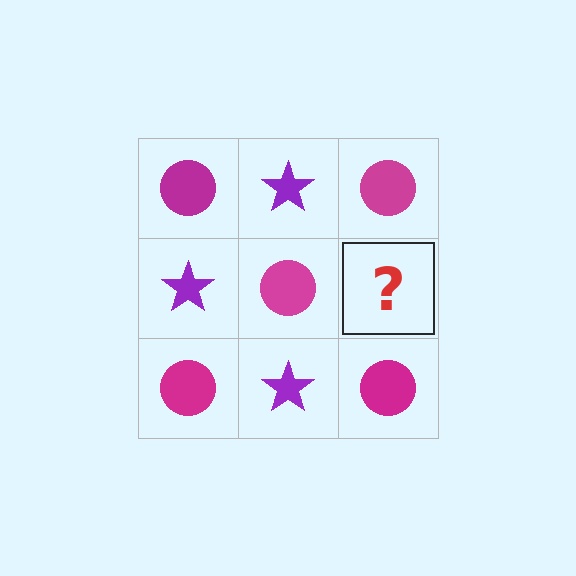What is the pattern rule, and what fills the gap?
The rule is that it alternates magenta circle and purple star in a checkerboard pattern. The gap should be filled with a purple star.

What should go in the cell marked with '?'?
The missing cell should contain a purple star.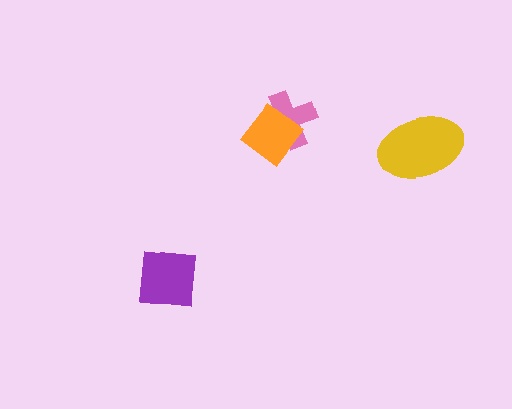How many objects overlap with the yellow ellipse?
0 objects overlap with the yellow ellipse.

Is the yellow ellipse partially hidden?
No, no other shape covers it.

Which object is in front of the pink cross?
The orange diamond is in front of the pink cross.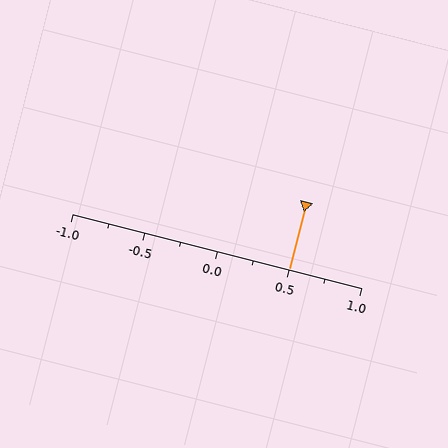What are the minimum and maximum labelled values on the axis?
The axis runs from -1.0 to 1.0.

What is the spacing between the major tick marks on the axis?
The major ticks are spaced 0.5 apart.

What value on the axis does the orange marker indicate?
The marker indicates approximately 0.5.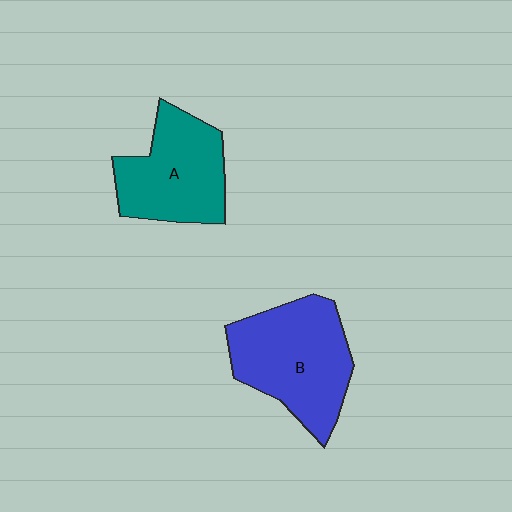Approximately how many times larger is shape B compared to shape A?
Approximately 1.2 times.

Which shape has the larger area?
Shape B (blue).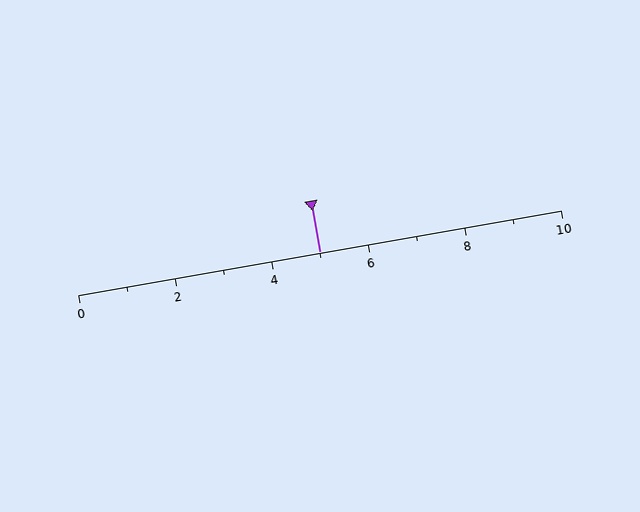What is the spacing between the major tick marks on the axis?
The major ticks are spaced 2 apart.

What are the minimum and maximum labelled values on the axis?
The axis runs from 0 to 10.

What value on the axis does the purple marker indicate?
The marker indicates approximately 5.